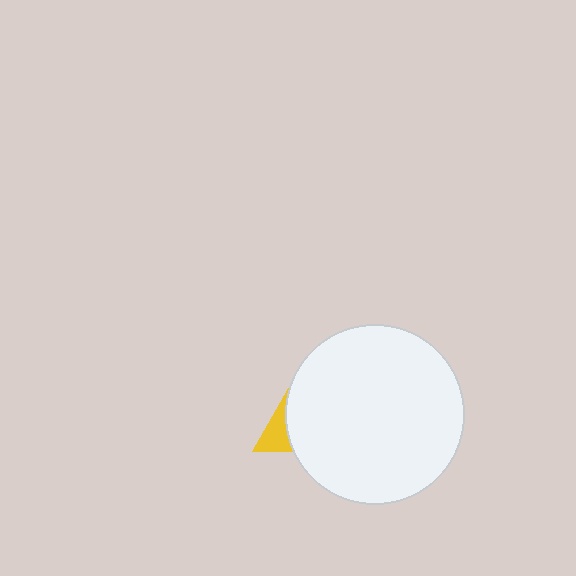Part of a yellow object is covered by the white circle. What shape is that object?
It is a triangle.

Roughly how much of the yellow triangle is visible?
A small part of it is visible (roughly 31%).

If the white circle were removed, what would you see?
You would see the complete yellow triangle.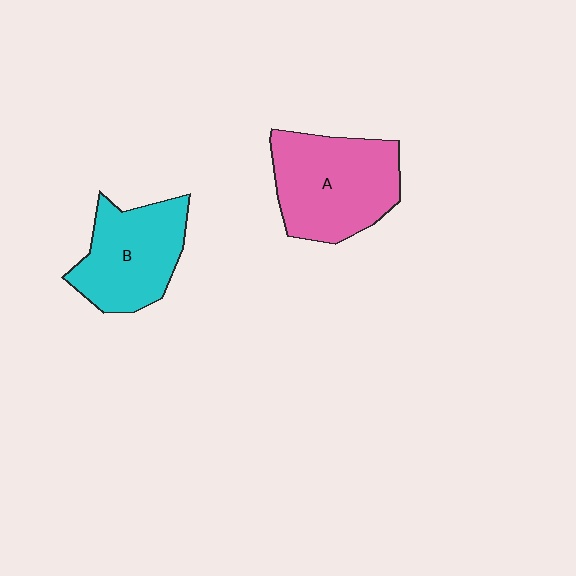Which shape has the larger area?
Shape A (pink).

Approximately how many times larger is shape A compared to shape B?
Approximately 1.2 times.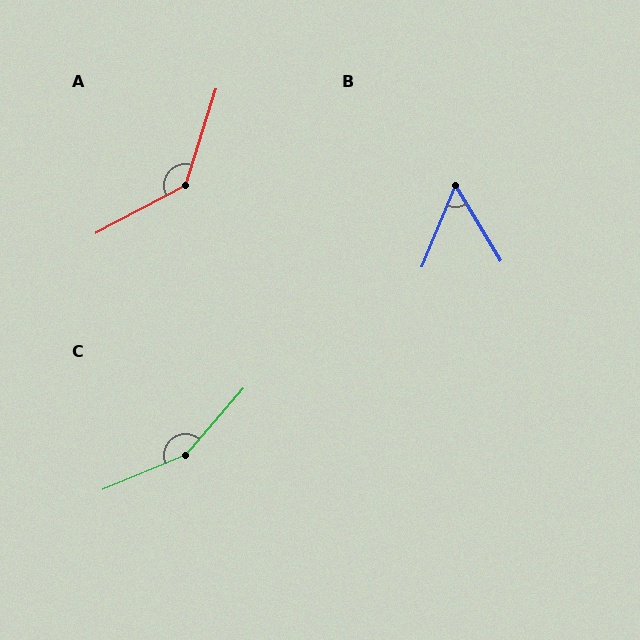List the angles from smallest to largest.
B (53°), A (136°), C (154°).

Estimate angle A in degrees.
Approximately 136 degrees.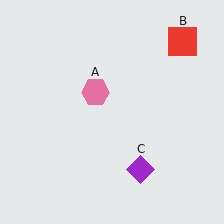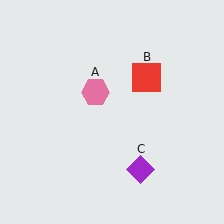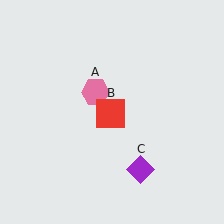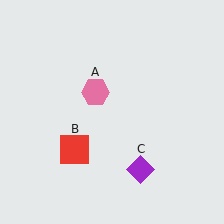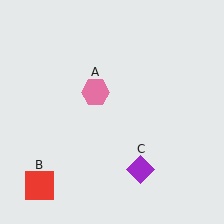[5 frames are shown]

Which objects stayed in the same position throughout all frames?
Pink hexagon (object A) and purple diamond (object C) remained stationary.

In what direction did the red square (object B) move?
The red square (object B) moved down and to the left.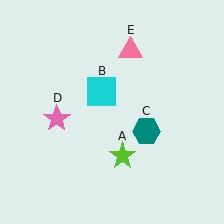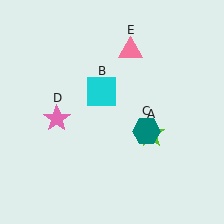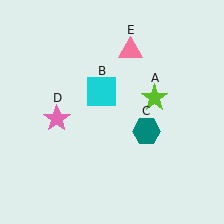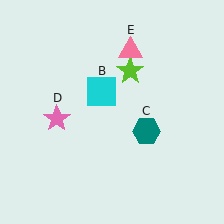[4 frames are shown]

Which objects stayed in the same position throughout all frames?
Cyan square (object B) and teal hexagon (object C) and pink star (object D) and pink triangle (object E) remained stationary.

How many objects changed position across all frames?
1 object changed position: lime star (object A).